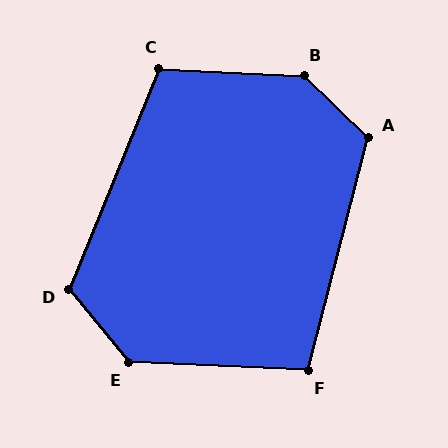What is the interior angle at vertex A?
Approximately 119 degrees (obtuse).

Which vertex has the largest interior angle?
B, at approximately 139 degrees.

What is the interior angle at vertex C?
Approximately 109 degrees (obtuse).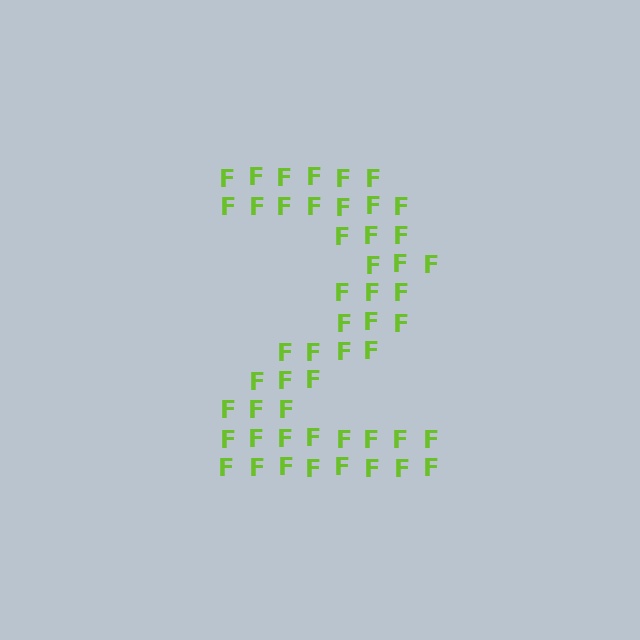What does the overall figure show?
The overall figure shows the digit 2.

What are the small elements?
The small elements are letter F's.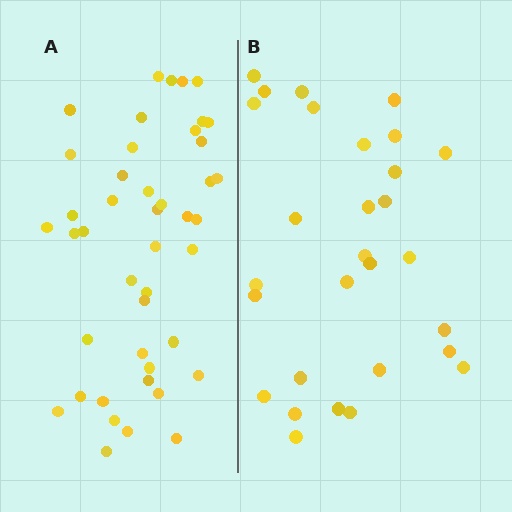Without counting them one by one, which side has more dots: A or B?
Region A (the left region) has more dots.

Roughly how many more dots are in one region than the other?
Region A has approximately 15 more dots than region B.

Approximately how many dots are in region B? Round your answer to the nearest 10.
About 30 dots. (The exact count is 29, which rounds to 30.)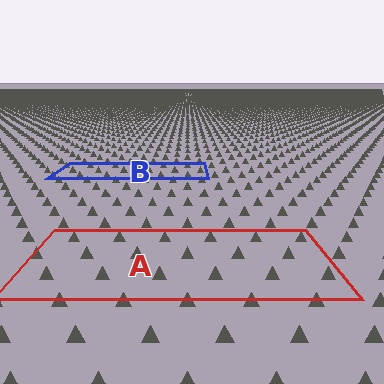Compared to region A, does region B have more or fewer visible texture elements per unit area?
Region B has more texture elements per unit area — they are packed more densely because it is farther away.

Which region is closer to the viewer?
Region A is closer. The texture elements there are larger and more spread out.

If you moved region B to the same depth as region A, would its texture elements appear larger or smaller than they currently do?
They would appear larger. At a closer depth, the same texture elements are projected at a bigger on-screen size.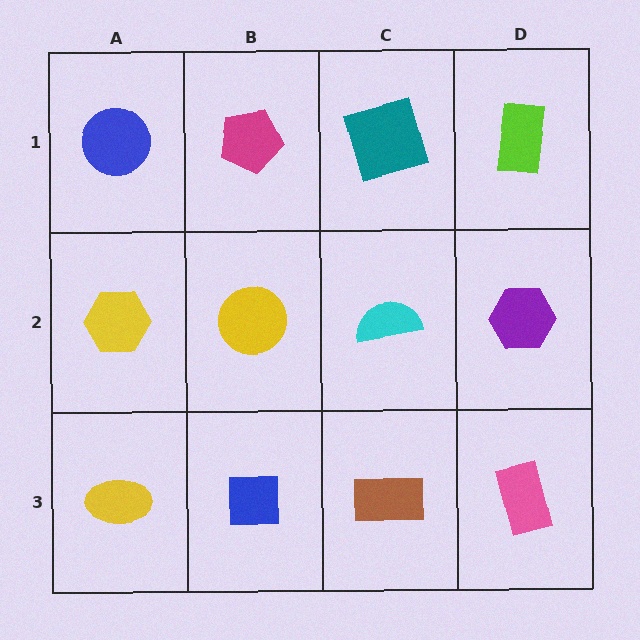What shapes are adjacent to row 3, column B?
A yellow circle (row 2, column B), a yellow ellipse (row 3, column A), a brown rectangle (row 3, column C).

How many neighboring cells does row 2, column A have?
3.